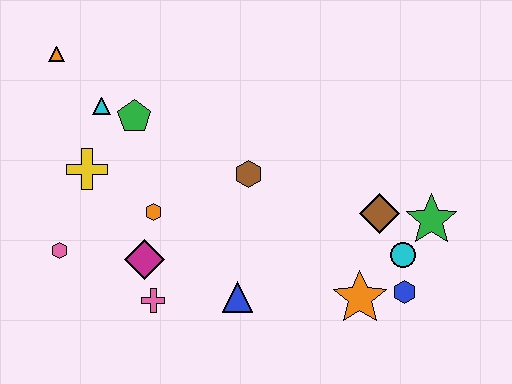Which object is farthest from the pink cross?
The green star is farthest from the pink cross.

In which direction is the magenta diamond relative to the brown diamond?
The magenta diamond is to the left of the brown diamond.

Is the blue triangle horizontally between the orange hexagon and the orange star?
Yes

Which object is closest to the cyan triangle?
The green pentagon is closest to the cyan triangle.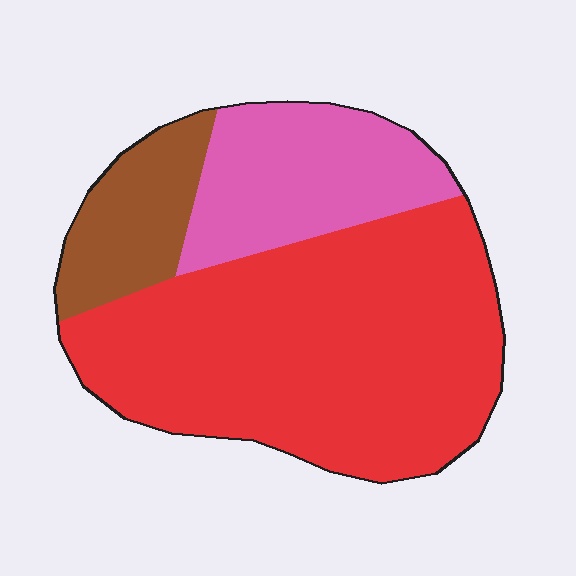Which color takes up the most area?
Red, at roughly 65%.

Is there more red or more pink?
Red.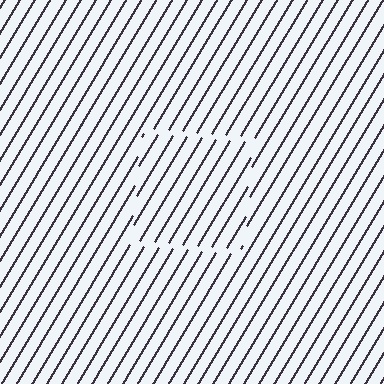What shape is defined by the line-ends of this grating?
An illusory square. The interior of the shape contains the same grating, shifted by half a period — the contour is defined by the phase discontinuity where line-ends from the inner and outer gratings abut.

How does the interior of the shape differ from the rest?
The interior of the shape contains the same grating, shifted by half a period — the contour is defined by the phase discontinuity where line-ends from the inner and outer gratings abut.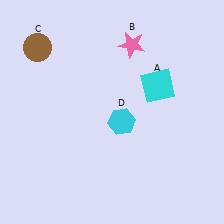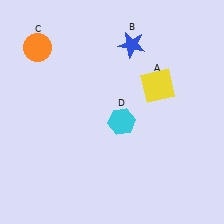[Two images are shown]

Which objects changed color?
A changed from cyan to yellow. B changed from pink to blue. C changed from brown to orange.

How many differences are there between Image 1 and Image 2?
There are 3 differences between the two images.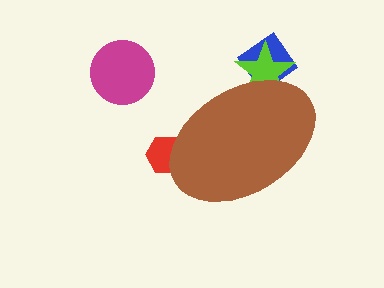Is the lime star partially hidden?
Yes, the lime star is partially hidden behind the brown ellipse.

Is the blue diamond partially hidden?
Yes, the blue diamond is partially hidden behind the brown ellipse.